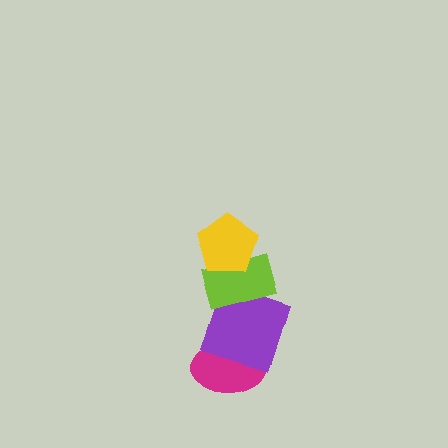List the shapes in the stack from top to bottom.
From top to bottom: the yellow pentagon, the lime rectangle, the purple square, the magenta ellipse.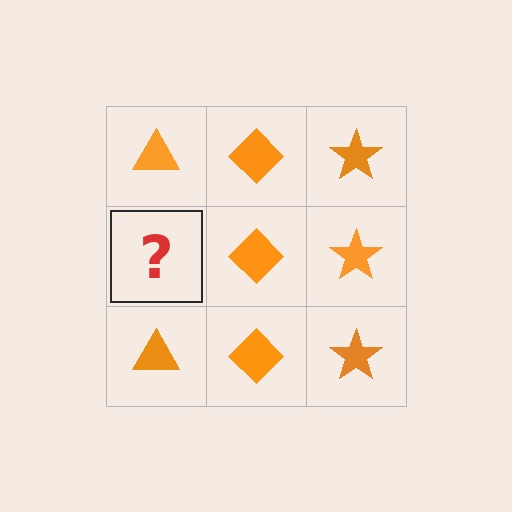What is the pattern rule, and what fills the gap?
The rule is that each column has a consistent shape. The gap should be filled with an orange triangle.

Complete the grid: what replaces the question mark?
The question mark should be replaced with an orange triangle.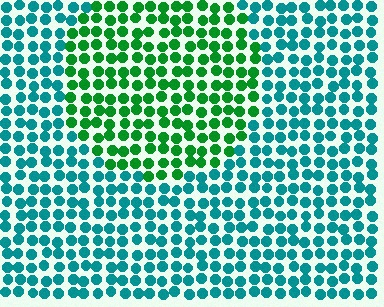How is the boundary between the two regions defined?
The boundary is defined purely by a slight shift in hue (about 48 degrees). Spacing, size, and orientation are identical on both sides.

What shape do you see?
I see a circle.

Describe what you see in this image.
The image is filled with small teal elements in a uniform arrangement. A circle-shaped region is visible where the elements are tinted to a slightly different hue, forming a subtle color boundary.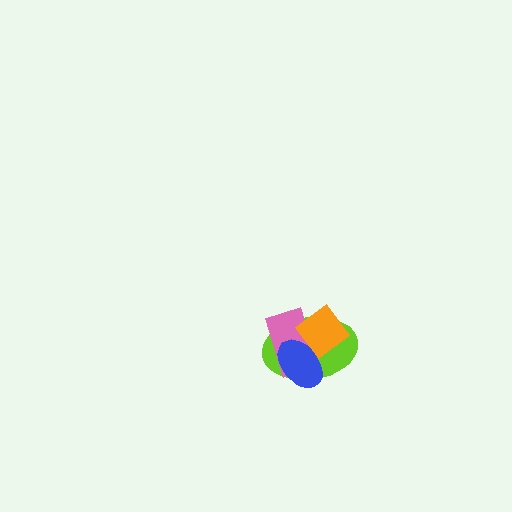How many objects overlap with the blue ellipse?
3 objects overlap with the blue ellipse.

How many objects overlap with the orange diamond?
3 objects overlap with the orange diamond.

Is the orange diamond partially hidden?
Yes, it is partially covered by another shape.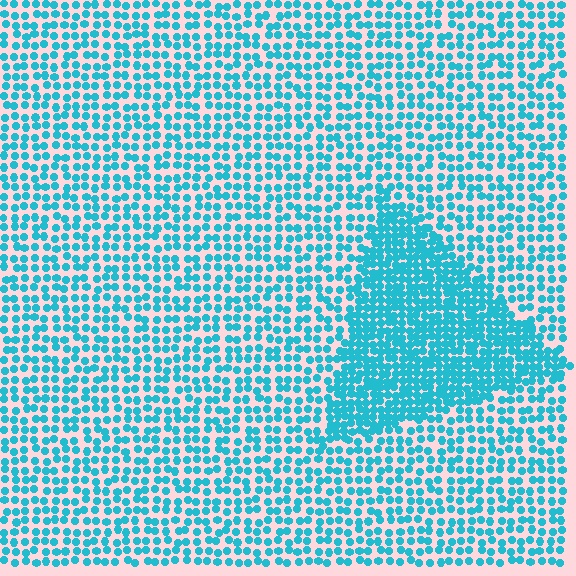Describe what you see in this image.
The image contains small cyan elements arranged at two different densities. A triangle-shaped region is visible where the elements are more densely packed than the surrounding area.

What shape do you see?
I see a triangle.